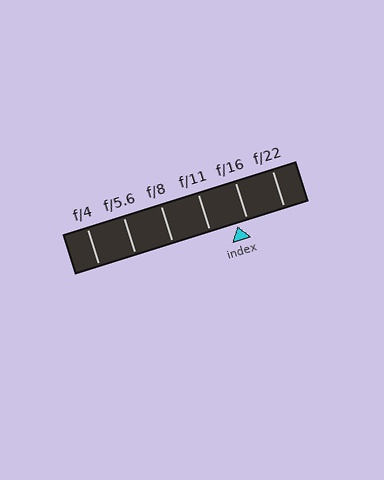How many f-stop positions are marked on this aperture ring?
There are 6 f-stop positions marked.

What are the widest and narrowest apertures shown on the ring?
The widest aperture shown is f/4 and the narrowest is f/22.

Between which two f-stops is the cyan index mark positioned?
The index mark is between f/11 and f/16.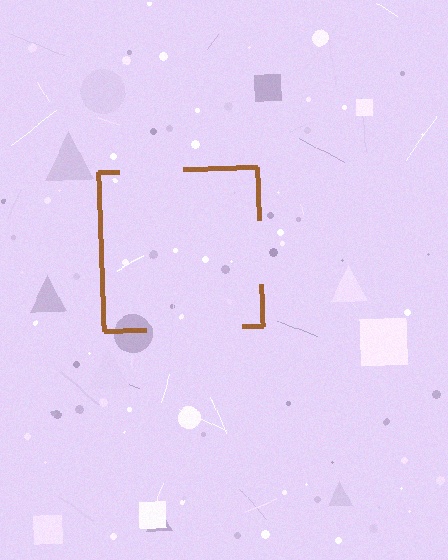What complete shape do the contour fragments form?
The contour fragments form a square.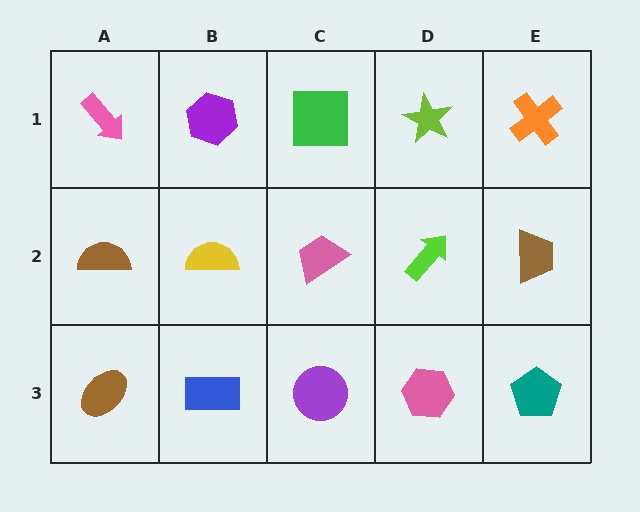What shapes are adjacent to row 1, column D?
A lime arrow (row 2, column D), a green square (row 1, column C), an orange cross (row 1, column E).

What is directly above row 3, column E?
A brown trapezoid.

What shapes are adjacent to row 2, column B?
A purple hexagon (row 1, column B), a blue rectangle (row 3, column B), a brown semicircle (row 2, column A), a pink trapezoid (row 2, column C).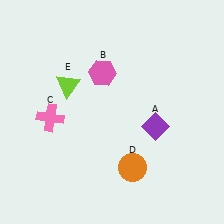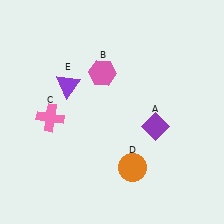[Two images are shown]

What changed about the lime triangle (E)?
In Image 1, E is lime. In Image 2, it changed to purple.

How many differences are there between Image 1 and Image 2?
There is 1 difference between the two images.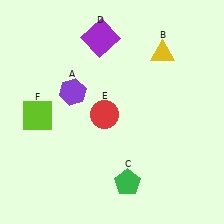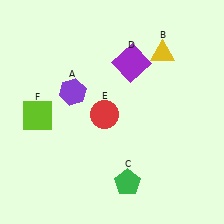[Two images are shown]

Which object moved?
The purple square (D) moved right.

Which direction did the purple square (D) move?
The purple square (D) moved right.